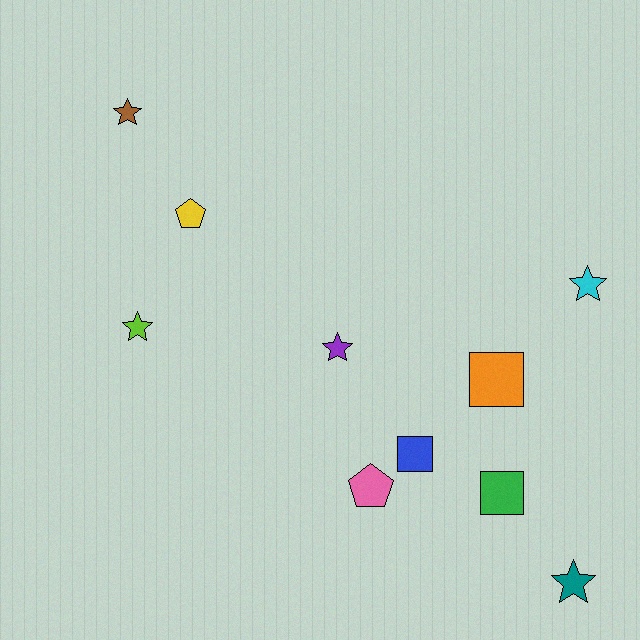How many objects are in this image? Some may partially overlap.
There are 10 objects.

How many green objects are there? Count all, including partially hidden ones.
There is 1 green object.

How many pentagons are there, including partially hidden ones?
There are 2 pentagons.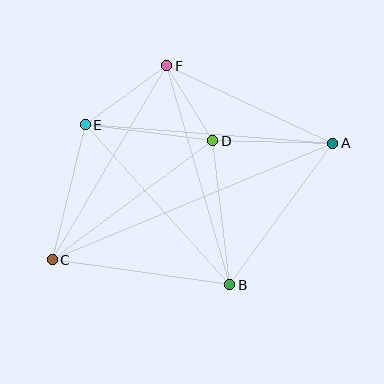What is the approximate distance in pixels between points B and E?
The distance between B and E is approximately 216 pixels.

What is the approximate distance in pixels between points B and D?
The distance between B and D is approximately 145 pixels.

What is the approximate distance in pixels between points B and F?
The distance between B and F is approximately 228 pixels.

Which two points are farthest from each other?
Points A and C are farthest from each other.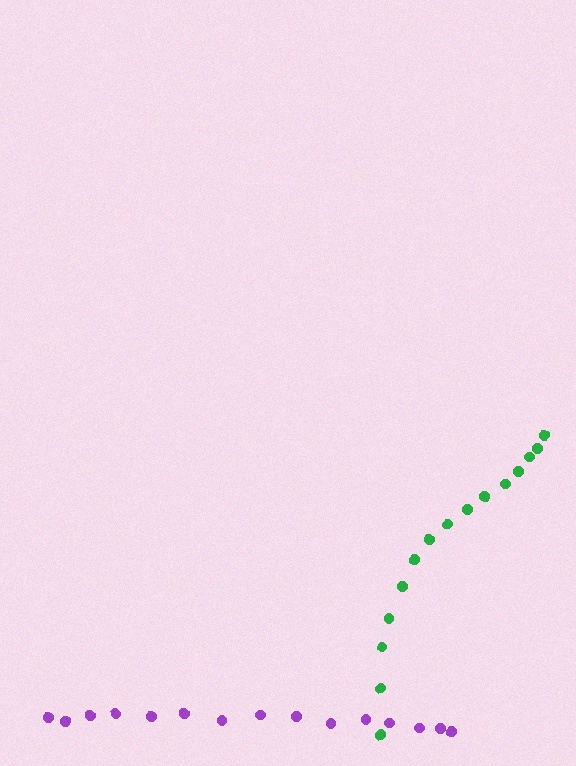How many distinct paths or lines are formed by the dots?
There are 2 distinct paths.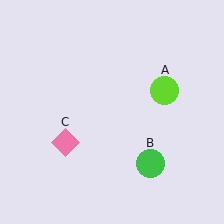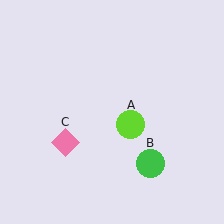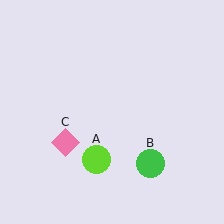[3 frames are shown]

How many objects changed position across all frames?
1 object changed position: lime circle (object A).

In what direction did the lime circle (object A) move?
The lime circle (object A) moved down and to the left.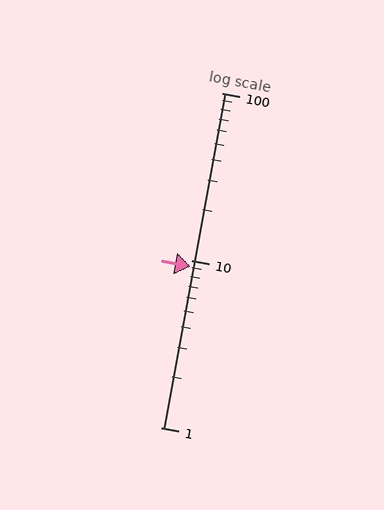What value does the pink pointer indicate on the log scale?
The pointer indicates approximately 9.1.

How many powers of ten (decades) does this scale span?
The scale spans 2 decades, from 1 to 100.